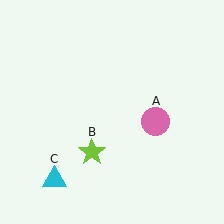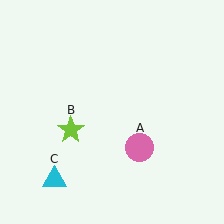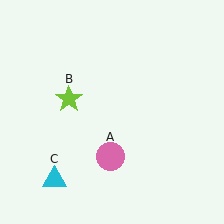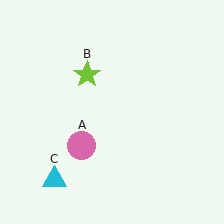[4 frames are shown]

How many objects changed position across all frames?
2 objects changed position: pink circle (object A), lime star (object B).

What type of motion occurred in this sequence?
The pink circle (object A), lime star (object B) rotated clockwise around the center of the scene.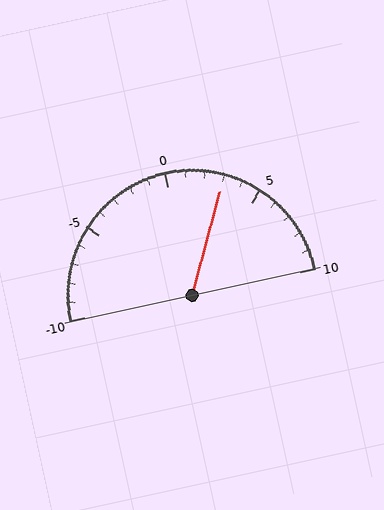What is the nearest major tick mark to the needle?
The nearest major tick mark is 5.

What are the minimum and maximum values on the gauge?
The gauge ranges from -10 to 10.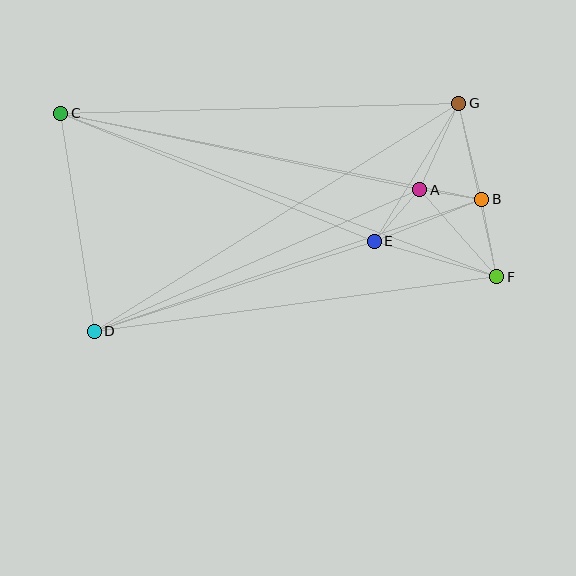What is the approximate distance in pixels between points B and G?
The distance between B and G is approximately 99 pixels.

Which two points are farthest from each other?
Points C and F are farthest from each other.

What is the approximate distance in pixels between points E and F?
The distance between E and F is approximately 128 pixels.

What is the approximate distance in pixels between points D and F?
The distance between D and F is approximately 406 pixels.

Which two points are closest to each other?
Points A and B are closest to each other.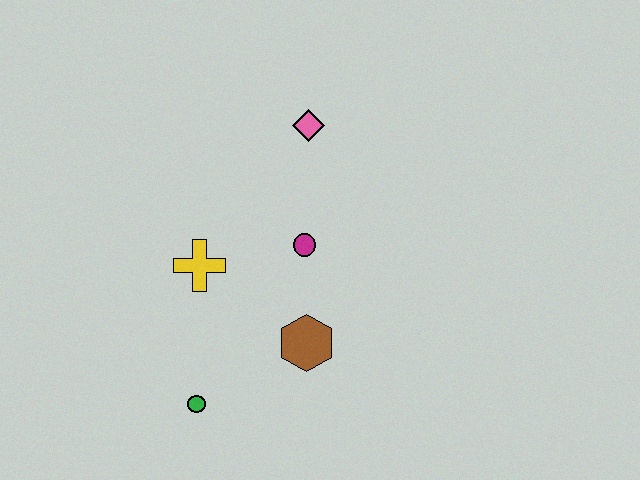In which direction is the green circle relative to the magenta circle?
The green circle is below the magenta circle.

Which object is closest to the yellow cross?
The magenta circle is closest to the yellow cross.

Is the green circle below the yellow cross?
Yes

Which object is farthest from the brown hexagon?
The pink diamond is farthest from the brown hexagon.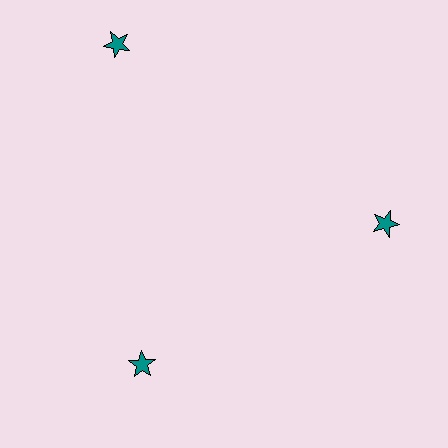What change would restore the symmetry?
The symmetry would be restored by moving it inward, back onto the ring so that all 3 stars sit at equal angles and equal distance from the center.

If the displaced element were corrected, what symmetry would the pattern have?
It would have 3-fold rotational symmetry — the pattern would map onto itself every 120 degrees.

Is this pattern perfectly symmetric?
No. The 3 teal stars are arranged in a ring, but one element near the 11 o'clock position is pushed outward from the center, breaking the 3-fold rotational symmetry.